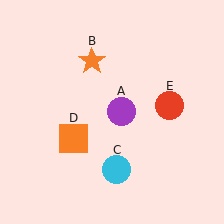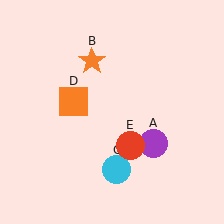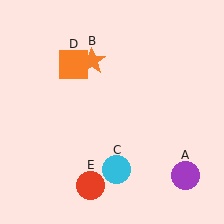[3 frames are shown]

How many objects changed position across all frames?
3 objects changed position: purple circle (object A), orange square (object D), red circle (object E).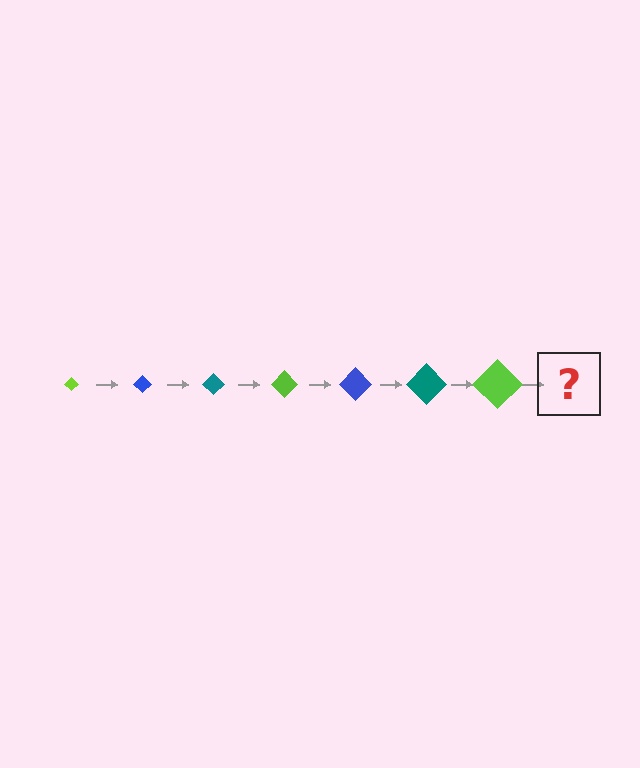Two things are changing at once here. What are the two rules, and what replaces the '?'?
The two rules are that the diamond grows larger each step and the color cycles through lime, blue, and teal. The '?' should be a blue diamond, larger than the previous one.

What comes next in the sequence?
The next element should be a blue diamond, larger than the previous one.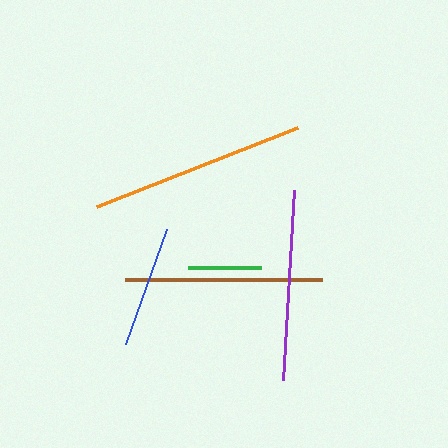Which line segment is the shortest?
The green line is the shortest at approximately 73 pixels.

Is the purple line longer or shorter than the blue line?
The purple line is longer than the blue line.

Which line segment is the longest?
The orange line is the longest at approximately 217 pixels.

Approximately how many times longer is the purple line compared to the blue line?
The purple line is approximately 1.6 times the length of the blue line.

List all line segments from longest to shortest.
From longest to shortest: orange, brown, purple, blue, green.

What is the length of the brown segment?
The brown segment is approximately 197 pixels long.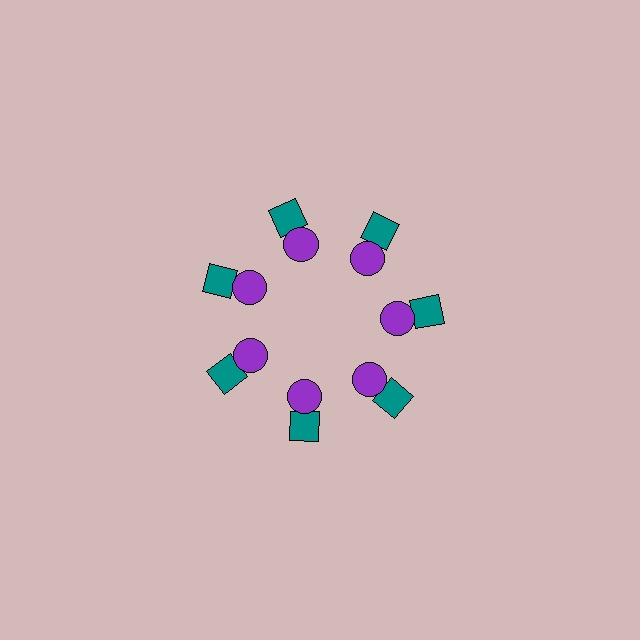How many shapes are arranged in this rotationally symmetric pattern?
There are 14 shapes, arranged in 7 groups of 2.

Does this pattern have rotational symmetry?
Yes, this pattern has 7-fold rotational symmetry. It looks the same after rotating 51 degrees around the center.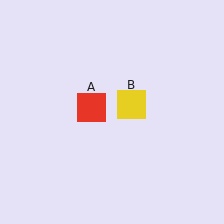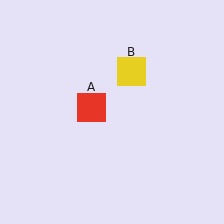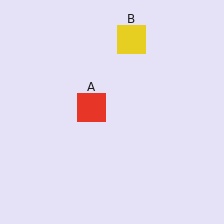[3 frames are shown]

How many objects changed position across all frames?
1 object changed position: yellow square (object B).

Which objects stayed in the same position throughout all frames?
Red square (object A) remained stationary.